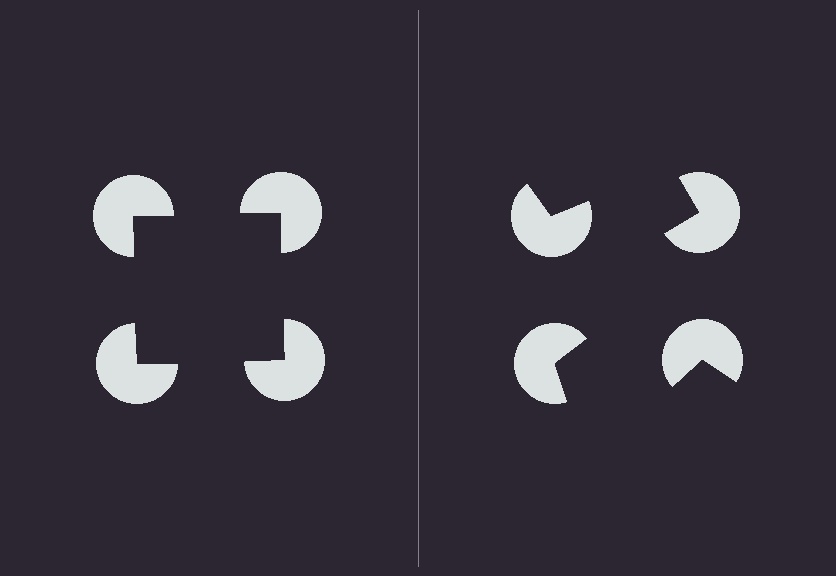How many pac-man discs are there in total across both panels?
8 — 4 on each side.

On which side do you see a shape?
An illusory square appears on the left side. On the right side the wedge cuts are rotated, so no coherent shape forms.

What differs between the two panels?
The pac-man discs are positioned identically on both sides; only the wedge orientations differ. On the left they align to a square; on the right they are misaligned.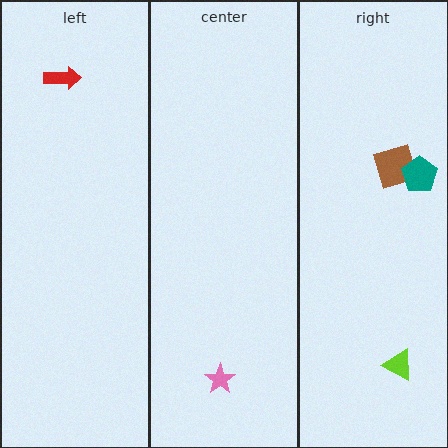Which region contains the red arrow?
The left region.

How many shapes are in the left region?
1.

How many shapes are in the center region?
1.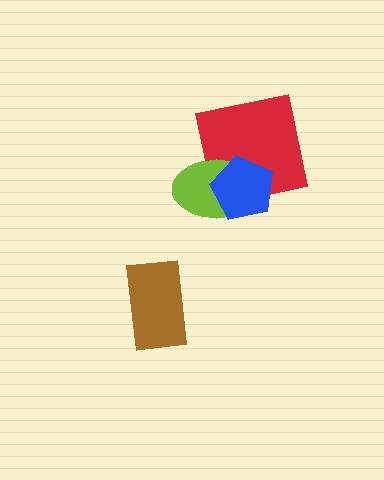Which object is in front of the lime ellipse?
The blue pentagon is in front of the lime ellipse.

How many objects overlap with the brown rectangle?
0 objects overlap with the brown rectangle.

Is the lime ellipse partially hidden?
Yes, it is partially covered by another shape.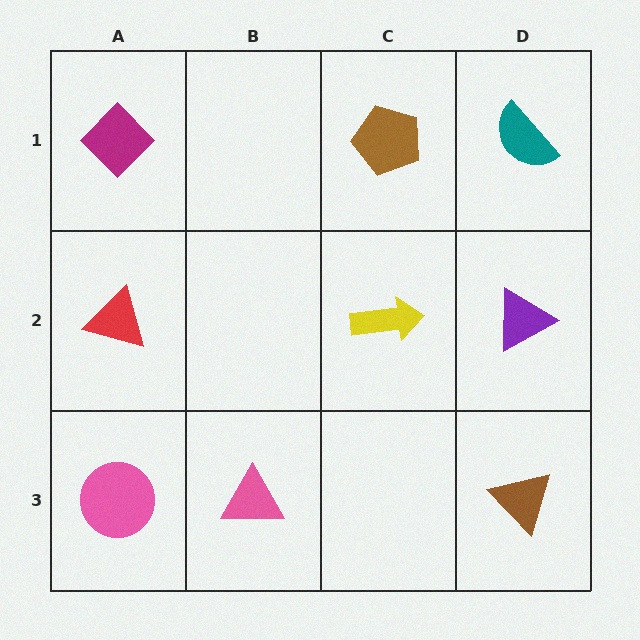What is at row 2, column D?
A purple triangle.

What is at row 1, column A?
A magenta diamond.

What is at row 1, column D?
A teal semicircle.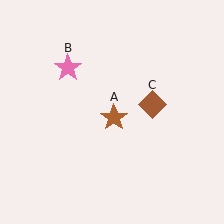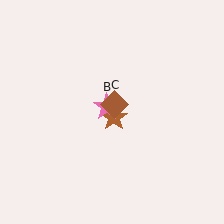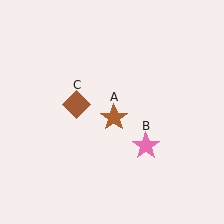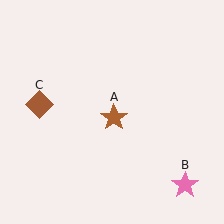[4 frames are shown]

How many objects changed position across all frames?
2 objects changed position: pink star (object B), brown diamond (object C).